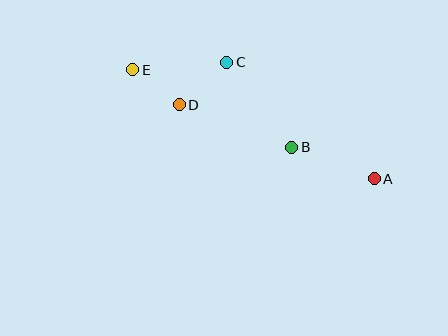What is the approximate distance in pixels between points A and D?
The distance between A and D is approximately 208 pixels.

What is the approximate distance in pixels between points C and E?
The distance between C and E is approximately 94 pixels.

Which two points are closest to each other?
Points D and E are closest to each other.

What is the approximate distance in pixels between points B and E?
The distance between B and E is approximately 177 pixels.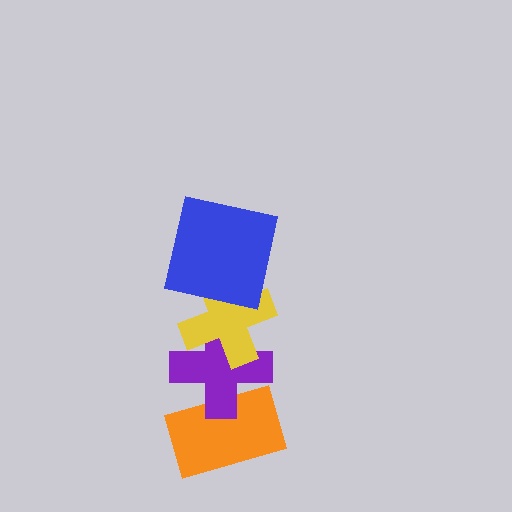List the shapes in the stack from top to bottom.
From top to bottom: the blue square, the yellow cross, the purple cross, the orange rectangle.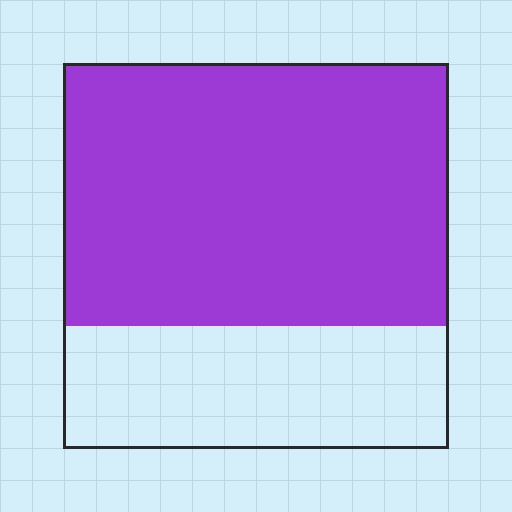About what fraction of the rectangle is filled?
About two thirds (2/3).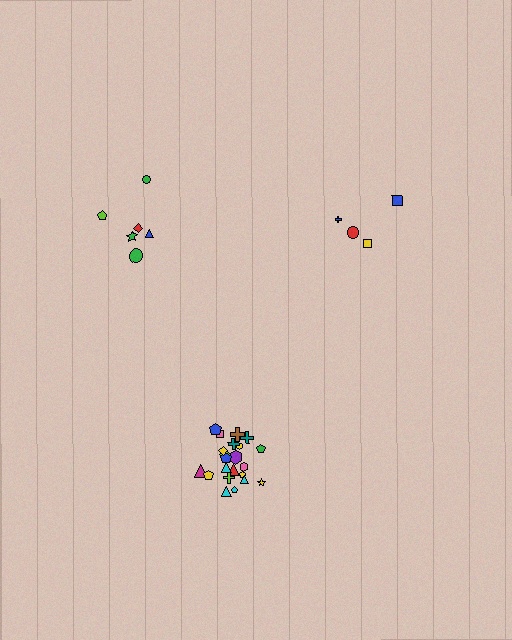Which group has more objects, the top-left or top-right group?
The top-left group.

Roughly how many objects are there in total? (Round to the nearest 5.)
Roughly 30 objects in total.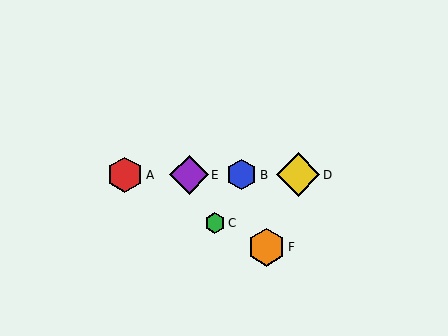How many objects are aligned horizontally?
4 objects (A, B, D, E) are aligned horizontally.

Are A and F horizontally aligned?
No, A is at y≈175 and F is at y≈247.